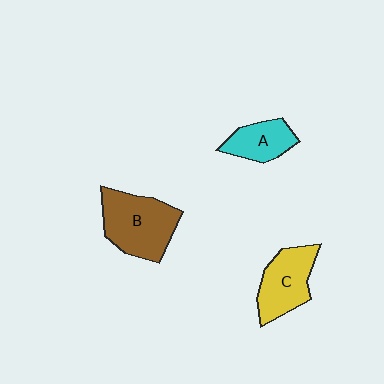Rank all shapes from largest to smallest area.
From largest to smallest: B (brown), C (yellow), A (cyan).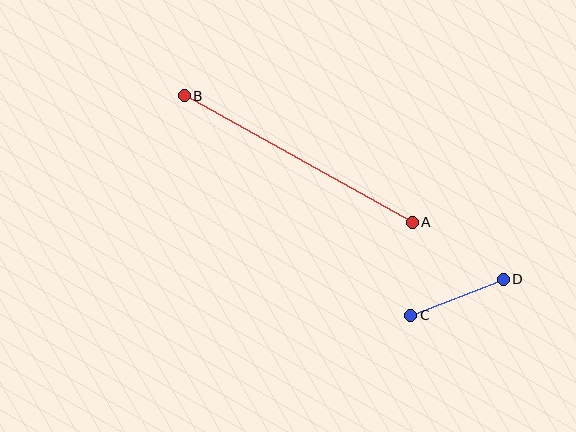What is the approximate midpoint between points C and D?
The midpoint is at approximately (457, 297) pixels.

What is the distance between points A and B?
The distance is approximately 261 pixels.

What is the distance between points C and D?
The distance is approximately 99 pixels.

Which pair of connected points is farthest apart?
Points A and B are farthest apart.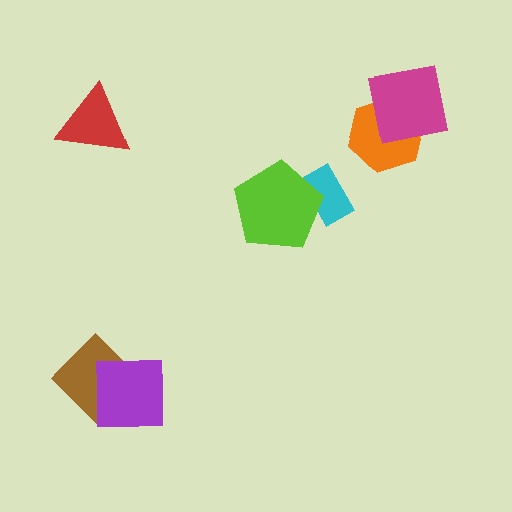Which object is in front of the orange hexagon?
The magenta square is in front of the orange hexagon.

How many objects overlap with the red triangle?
0 objects overlap with the red triangle.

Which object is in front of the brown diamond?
The purple square is in front of the brown diamond.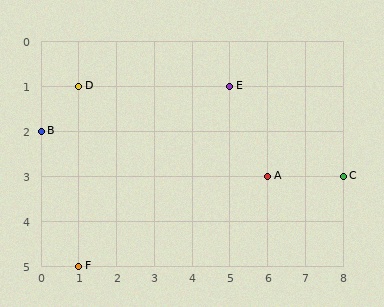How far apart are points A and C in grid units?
Points A and C are 2 columns apart.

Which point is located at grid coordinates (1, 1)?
Point D is at (1, 1).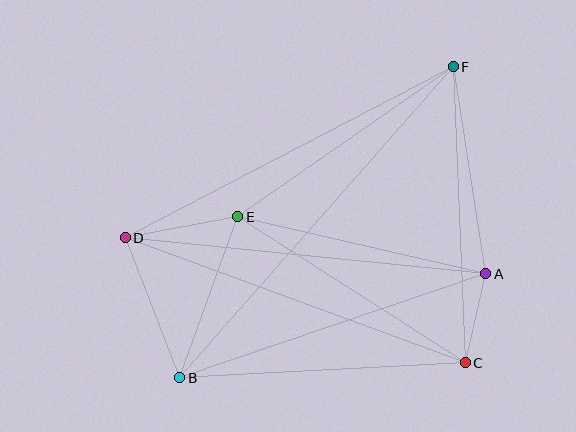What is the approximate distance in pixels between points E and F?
The distance between E and F is approximately 263 pixels.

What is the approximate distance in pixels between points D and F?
The distance between D and F is approximately 370 pixels.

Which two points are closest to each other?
Points A and C are closest to each other.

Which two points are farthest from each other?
Points B and F are farthest from each other.